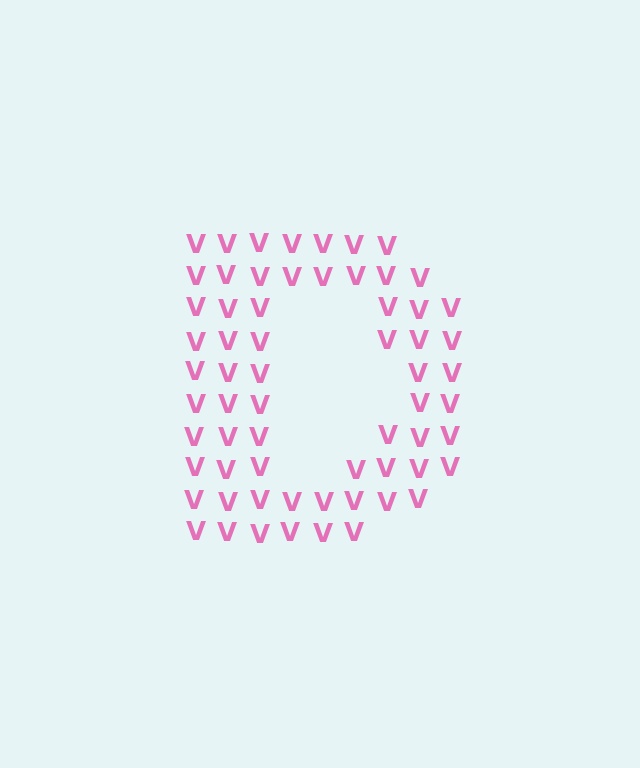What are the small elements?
The small elements are letter V's.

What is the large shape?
The large shape is the letter D.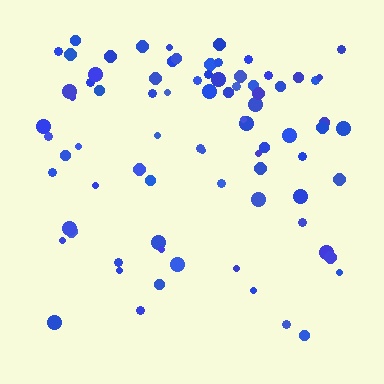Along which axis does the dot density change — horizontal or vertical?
Vertical.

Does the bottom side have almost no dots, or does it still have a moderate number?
Still a moderate number, just noticeably fewer than the top.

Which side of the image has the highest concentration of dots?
The top.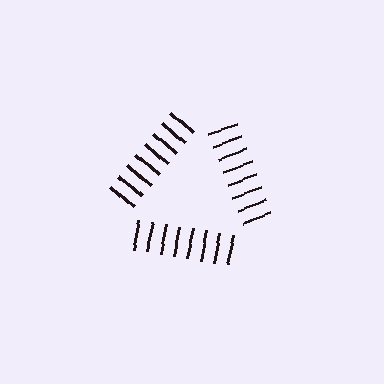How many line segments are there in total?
24 — 8 along each of the 3 edges.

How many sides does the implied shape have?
3 sides — the line-ends trace a triangle.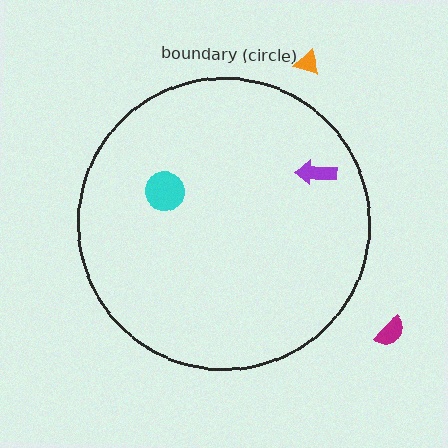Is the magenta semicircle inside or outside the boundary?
Outside.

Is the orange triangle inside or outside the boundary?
Outside.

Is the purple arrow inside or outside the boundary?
Inside.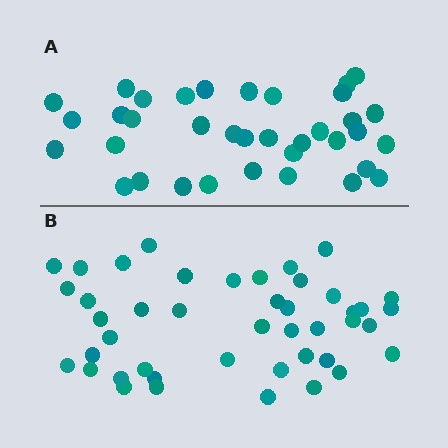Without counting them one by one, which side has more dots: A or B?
Region B (the bottom region) has more dots.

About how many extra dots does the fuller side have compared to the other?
Region B has roughly 8 or so more dots than region A.